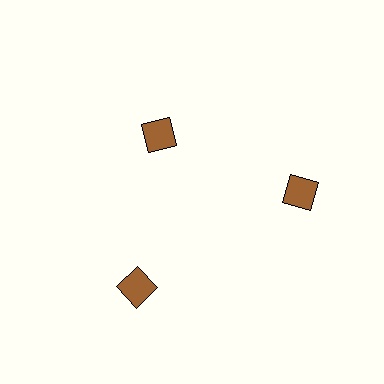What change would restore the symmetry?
The symmetry would be restored by moving it outward, back onto the ring so that all 3 squares sit at equal angles and equal distance from the center.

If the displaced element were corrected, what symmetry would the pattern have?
It would have 3-fold rotational symmetry — the pattern would map onto itself every 120 degrees.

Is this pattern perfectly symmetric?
No. The 3 brown squares are arranged in a ring, but one element near the 11 o'clock position is pulled inward toward the center, breaking the 3-fold rotational symmetry.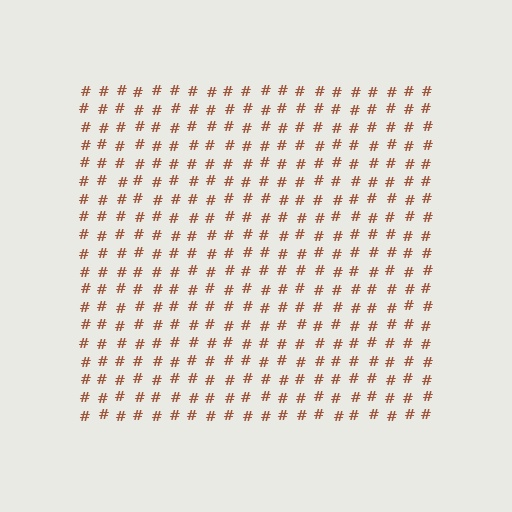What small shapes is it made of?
It is made of small hash symbols.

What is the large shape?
The large shape is a square.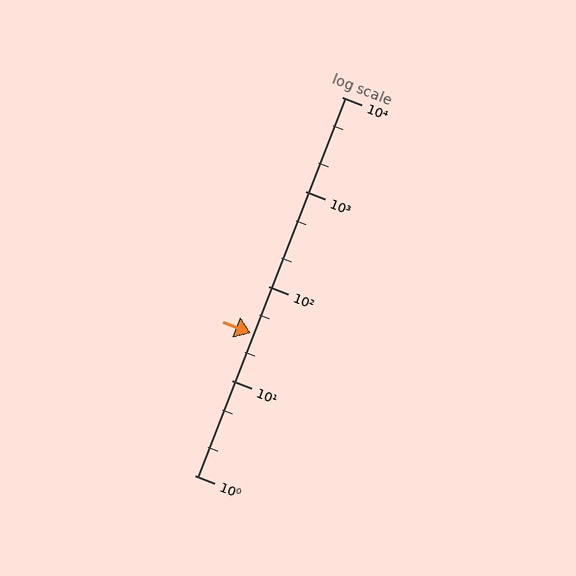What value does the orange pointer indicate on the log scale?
The pointer indicates approximately 32.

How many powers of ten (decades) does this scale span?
The scale spans 4 decades, from 1 to 10000.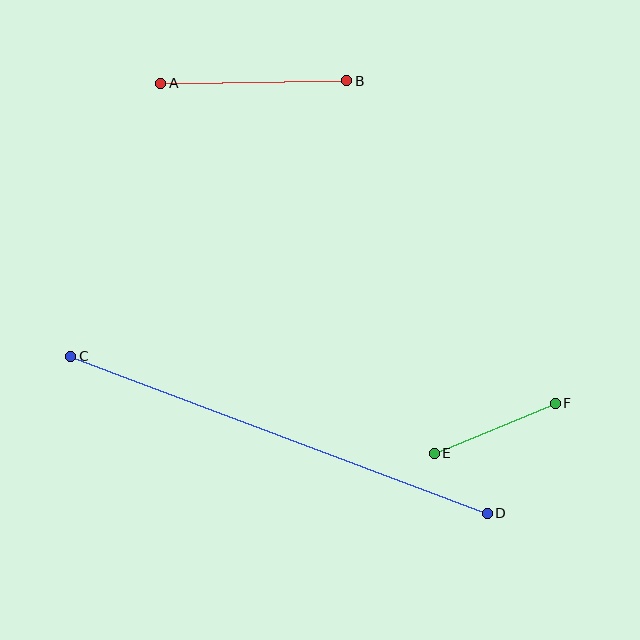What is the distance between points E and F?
The distance is approximately 131 pixels.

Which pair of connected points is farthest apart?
Points C and D are farthest apart.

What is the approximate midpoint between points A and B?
The midpoint is at approximately (254, 82) pixels.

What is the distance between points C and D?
The distance is approximately 445 pixels.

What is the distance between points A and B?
The distance is approximately 186 pixels.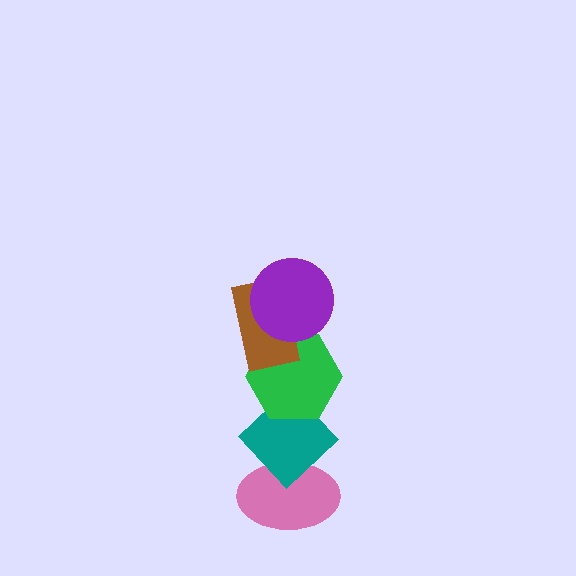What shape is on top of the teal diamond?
The green hexagon is on top of the teal diamond.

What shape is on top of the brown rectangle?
The purple circle is on top of the brown rectangle.